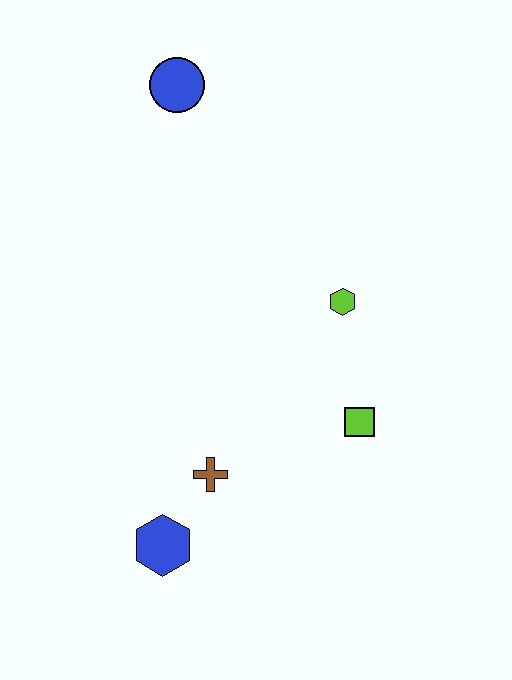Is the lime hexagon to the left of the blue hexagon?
No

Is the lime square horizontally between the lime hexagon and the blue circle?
No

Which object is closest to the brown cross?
The blue hexagon is closest to the brown cross.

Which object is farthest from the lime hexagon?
The blue hexagon is farthest from the lime hexagon.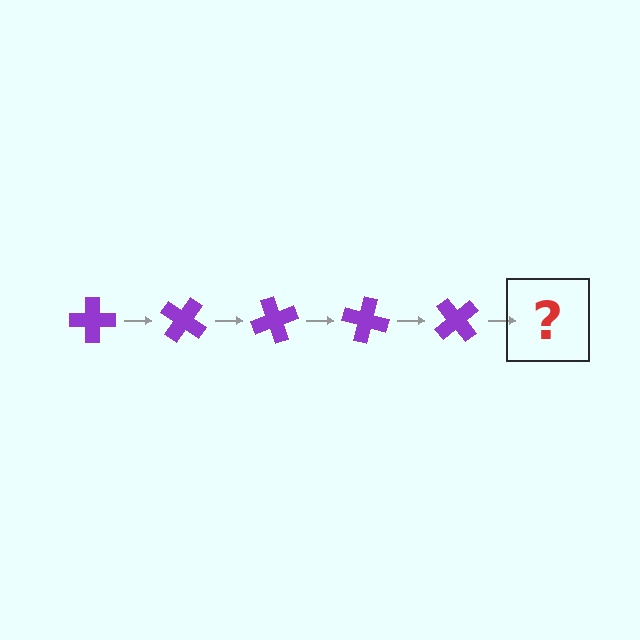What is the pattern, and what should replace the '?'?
The pattern is that the cross rotates 35 degrees each step. The '?' should be a purple cross rotated 175 degrees.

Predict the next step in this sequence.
The next step is a purple cross rotated 175 degrees.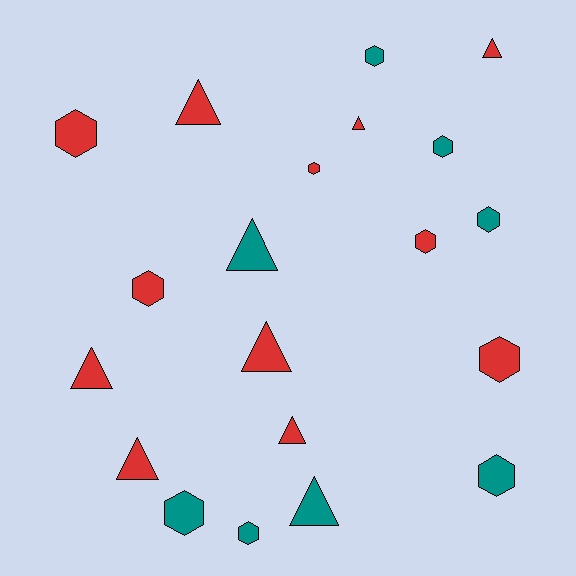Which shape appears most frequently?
Hexagon, with 11 objects.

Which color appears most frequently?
Red, with 12 objects.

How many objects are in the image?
There are 20 objects.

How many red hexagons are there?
There are 5 red hexagons.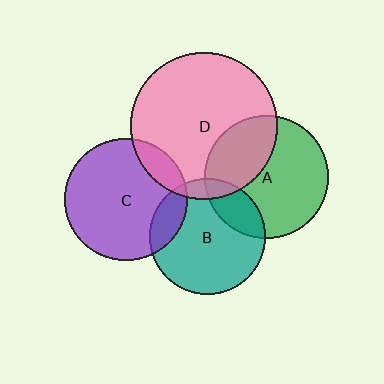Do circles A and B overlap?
Yes.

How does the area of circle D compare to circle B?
Approximately 1.6 times.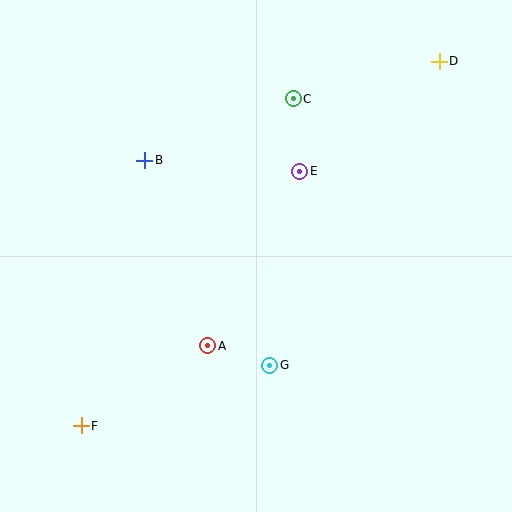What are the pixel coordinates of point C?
Point C is at (293, 99).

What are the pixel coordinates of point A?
Point A is at (208, 346).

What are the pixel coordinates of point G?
Point G is at (269, 365).